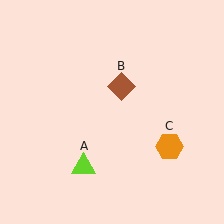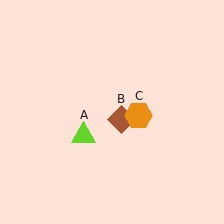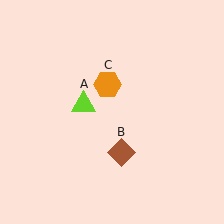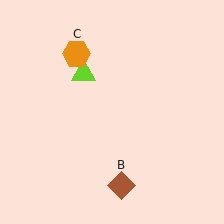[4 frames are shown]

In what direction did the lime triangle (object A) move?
The lime triangle (object A) moved up.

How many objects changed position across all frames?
3 objects changed position: lime triangle (object A), brown diamond (object B), orange hexagon (object C).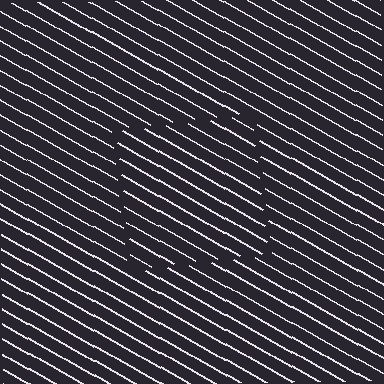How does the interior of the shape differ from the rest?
The interior of the shape contains the same grating, shifted by half a period — the contour is defined by the phase discontinuity where line-ends from the inner and outer gratings abut.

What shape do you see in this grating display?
An illusory square. The interior of the shape contains the same grating, shifted by half a period — the contour is defined by the phase discontinuity where line-ends from the inner and outer gratings abut.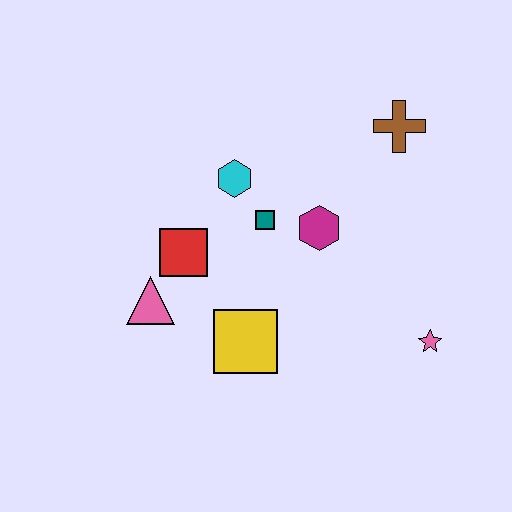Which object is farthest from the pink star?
The pink triangle is farthest from the pink star.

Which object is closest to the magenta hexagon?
The teal square is closest to the magenta hexagon.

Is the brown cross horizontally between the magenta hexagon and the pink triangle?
No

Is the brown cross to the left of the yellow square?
No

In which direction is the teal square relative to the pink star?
The teal square is to the left of the pink star.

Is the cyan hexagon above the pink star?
Yes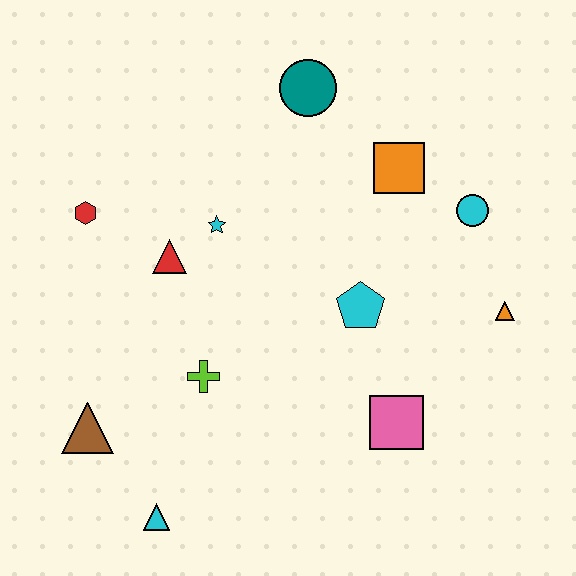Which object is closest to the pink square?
The cyan pentagon is closest to the pink square.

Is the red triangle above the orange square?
No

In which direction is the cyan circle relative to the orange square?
The cyan circle is to the right of the orange square.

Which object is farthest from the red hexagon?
The orange triangle is farthest from the red hexagon.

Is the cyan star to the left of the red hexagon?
No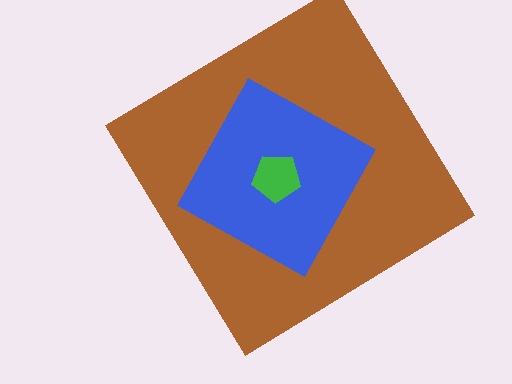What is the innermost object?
The green pentagon.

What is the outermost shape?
The brown diamond.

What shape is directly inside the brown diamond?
The blue diamond.